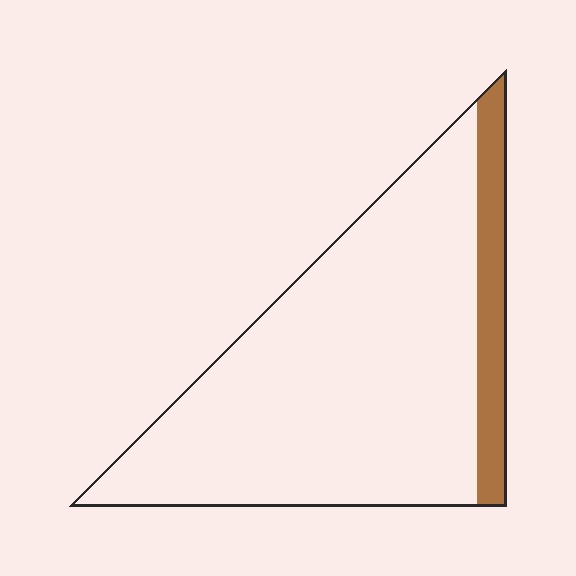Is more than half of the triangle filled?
No.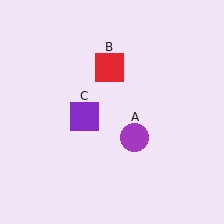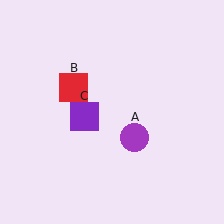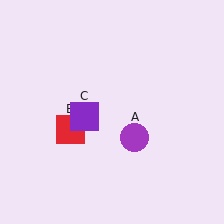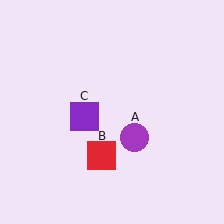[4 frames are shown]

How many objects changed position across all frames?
1 object changed position: red square (object B).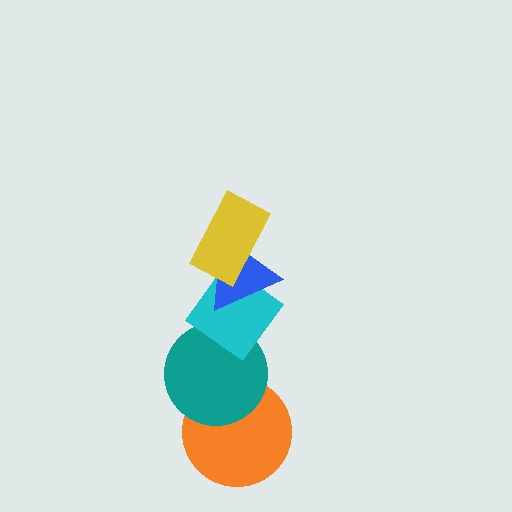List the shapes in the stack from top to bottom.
From top to bottom: the yellow rectangle, the blue triangle, the cyan diamond, the teal circle, the orange circle.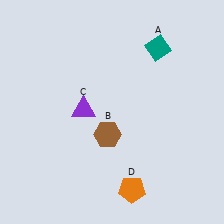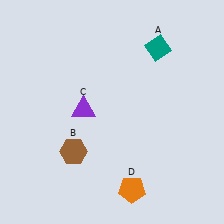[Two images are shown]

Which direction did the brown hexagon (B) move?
The brown hexagon (B) moved left.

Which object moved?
The brown hexagon (B) moved left.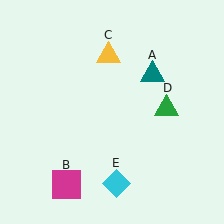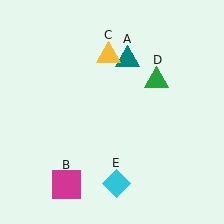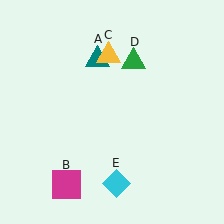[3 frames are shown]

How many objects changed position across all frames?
2 objects changed position: teal triangle (object A), green triangle (object D).